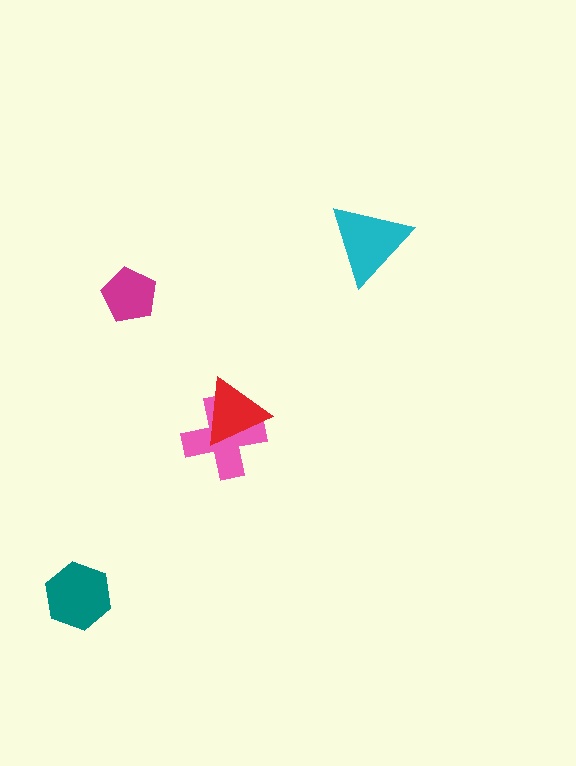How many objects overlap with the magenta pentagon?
0 objects overlap with the magenta pentagon.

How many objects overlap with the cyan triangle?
0 objects overlap with the cyan triangle.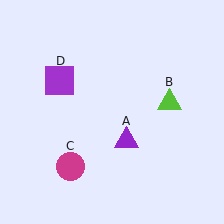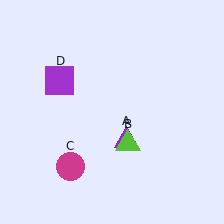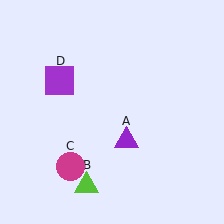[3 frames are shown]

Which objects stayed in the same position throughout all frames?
Purple triangle (object A) and magenta circle (object C) and purple square (object D) remained stationary.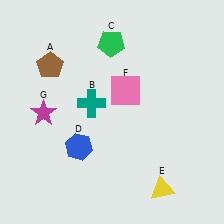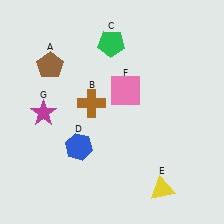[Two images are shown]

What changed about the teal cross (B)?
In Image 1, B is teal. In Image 2, it changed to brown.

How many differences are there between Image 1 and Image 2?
There is 1 difference between the two images.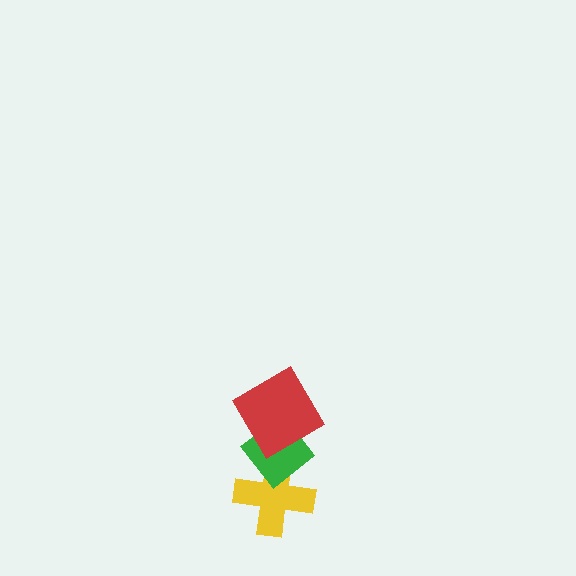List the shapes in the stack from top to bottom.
From top to bottom: the red square, the green diamond, the yellow cross.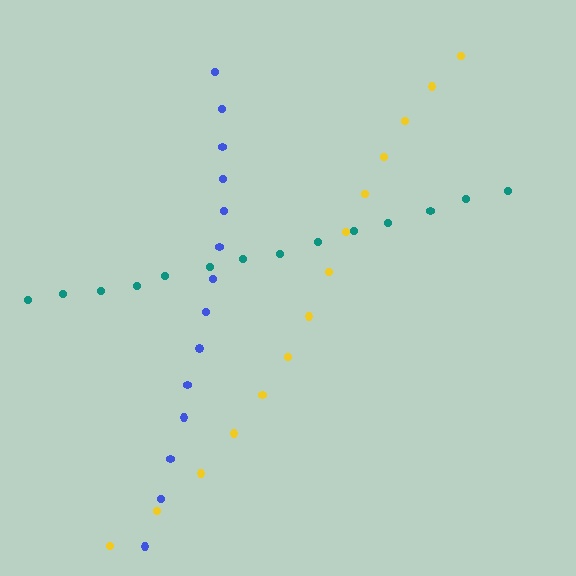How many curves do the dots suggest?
There are 3 distinct paths.